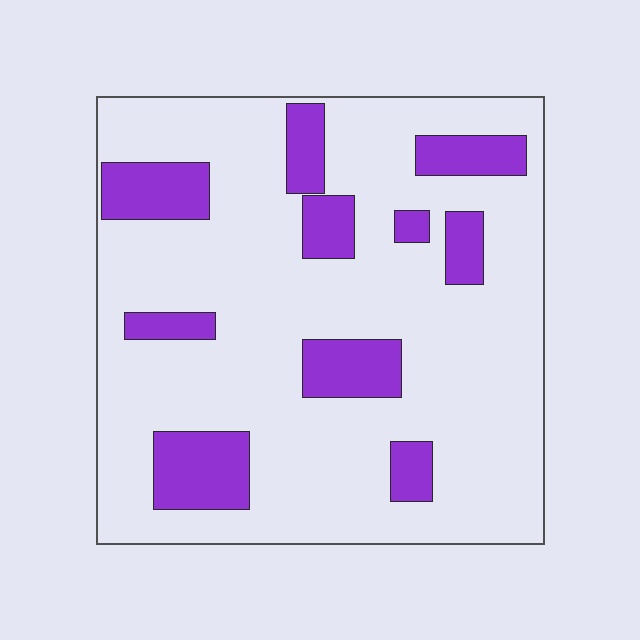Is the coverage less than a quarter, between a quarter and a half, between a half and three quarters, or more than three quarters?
Less than a quarter.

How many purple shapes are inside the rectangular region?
10.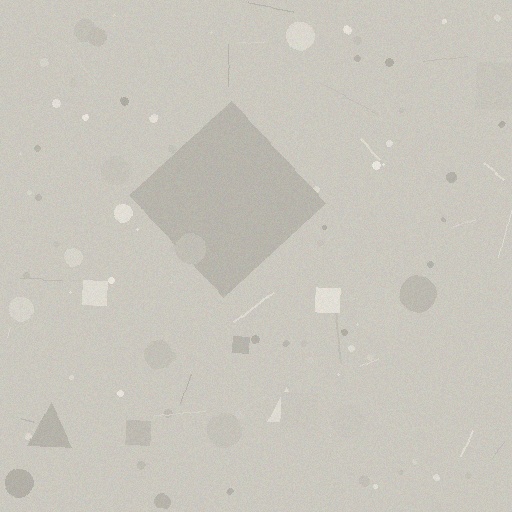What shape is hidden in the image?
A diamond is hidden in the image.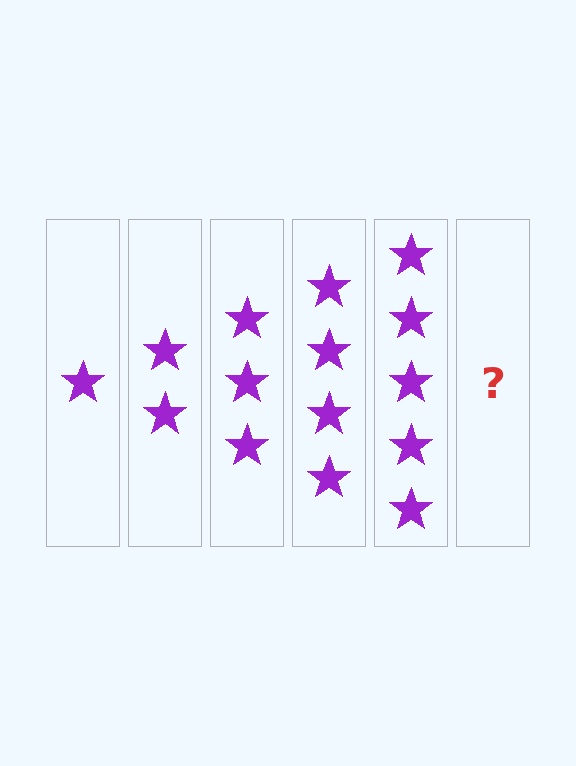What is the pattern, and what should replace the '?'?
The pattern is that each step adds one more star. The '?' should be 6 stars.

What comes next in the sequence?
The next element should be 6 stars.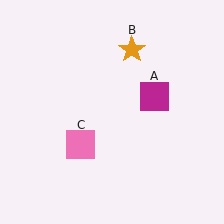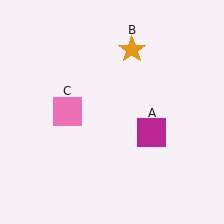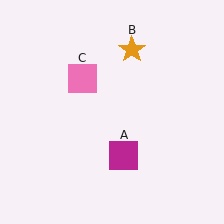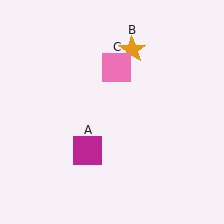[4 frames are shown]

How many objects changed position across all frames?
2 objects changed position: magenta square (object A), pink square (object C).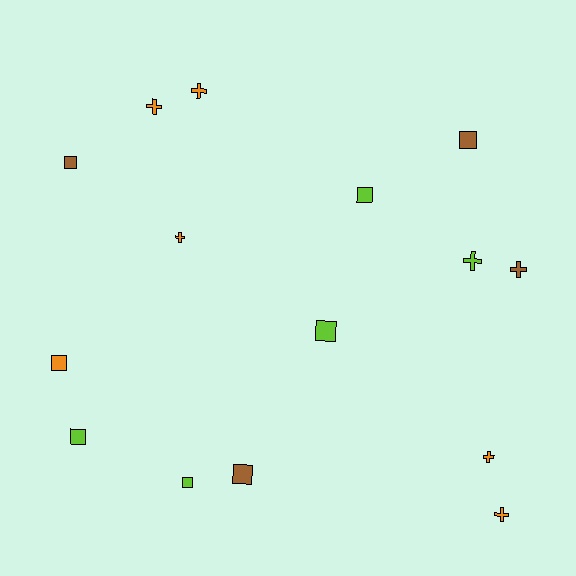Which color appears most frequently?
Orange, with 6 objects.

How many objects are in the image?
There are 15 objects.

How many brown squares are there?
There are 3 brown squares.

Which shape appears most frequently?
Square, with 8 objects.